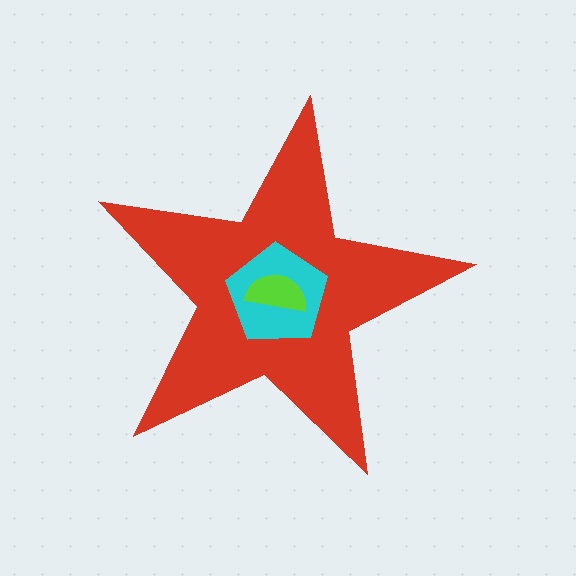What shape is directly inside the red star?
The cyan pentagon.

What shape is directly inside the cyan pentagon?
The lime semicircle.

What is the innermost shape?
The lime semicircle.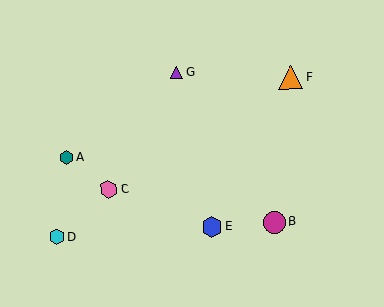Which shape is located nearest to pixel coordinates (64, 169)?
The teal hexagon (labeled A) at (66, 157) is nearest to that location.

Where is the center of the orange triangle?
The center of the orange triangle is at (291, 77).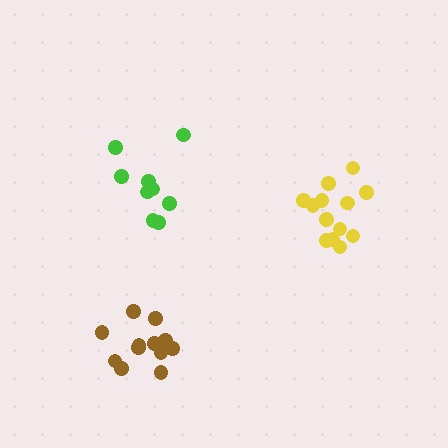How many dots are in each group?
Group 1: 9 dots, Group 2: 12 dots, Group 3: 13 dots (34 total).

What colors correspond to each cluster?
The clusters are colored: green, brown, yellow.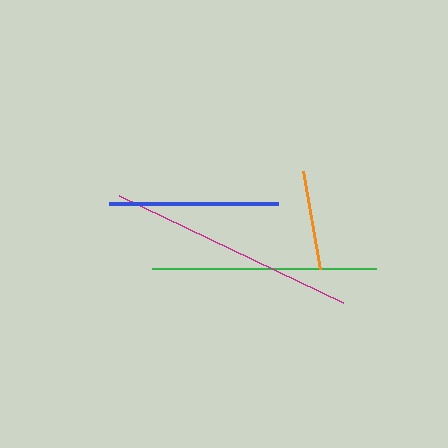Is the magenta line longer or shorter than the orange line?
The magenta line is longer than the orange line.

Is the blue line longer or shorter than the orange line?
The blue line is longer than the orange line.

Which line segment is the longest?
The magenta line is the longest at approximately 248 pixels.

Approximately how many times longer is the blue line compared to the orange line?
The blue line is approximately 1.7 times the length of the orange line.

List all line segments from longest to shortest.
From longest to shortest: magenta, green, blue, orange.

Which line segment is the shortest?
The orange line is the shortest at approximately 100 pixels.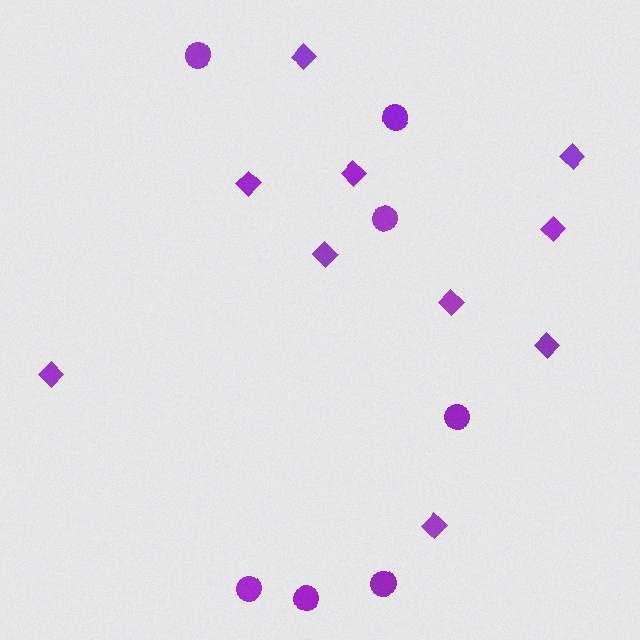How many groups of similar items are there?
There are 2 groups: one group of diamonds (10) and one group of circles (7).